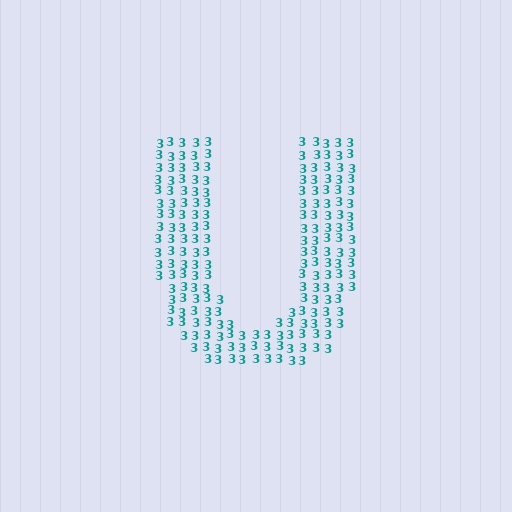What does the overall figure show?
The overall figure shows the letter U.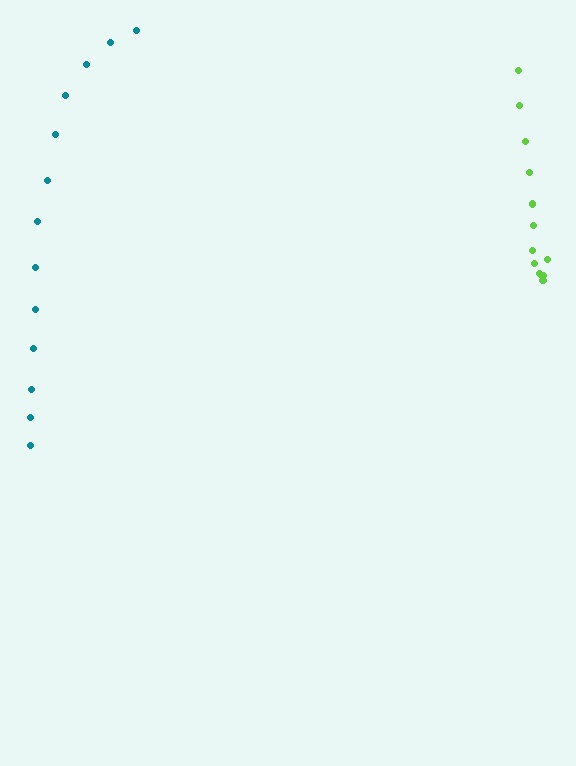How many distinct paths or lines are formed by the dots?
There are 2 distinct paths.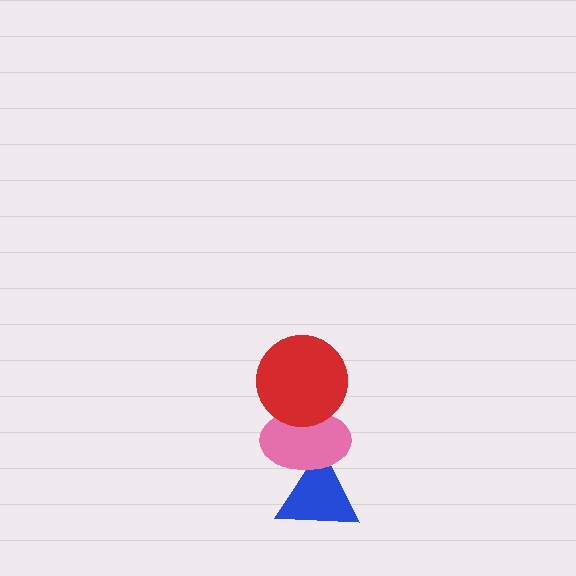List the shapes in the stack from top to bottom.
From top to bottom: the red circle, the pink ellipse, the blue triangle.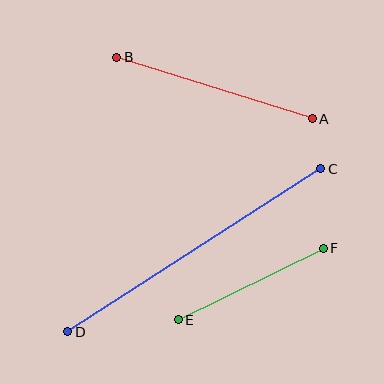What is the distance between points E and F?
The distance is approximately 162 pixels.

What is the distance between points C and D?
The distance is approximately 301 pixels.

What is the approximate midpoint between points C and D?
The midpoint is at approximately (194, 250) pixels.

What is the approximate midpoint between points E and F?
The midpoint is at approximately (251, 284) pixels.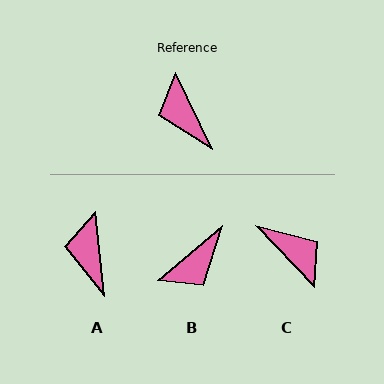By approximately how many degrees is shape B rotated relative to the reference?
Approximately 104 degrees counter-clockwise.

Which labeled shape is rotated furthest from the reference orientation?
C, about 163 degrees away.